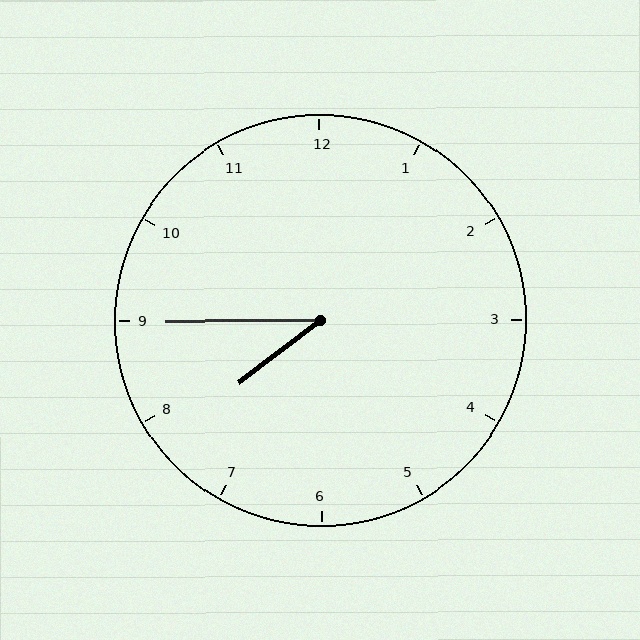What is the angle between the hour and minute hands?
Approximately 38 degrees.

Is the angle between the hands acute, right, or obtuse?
It is acute.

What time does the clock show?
7:45.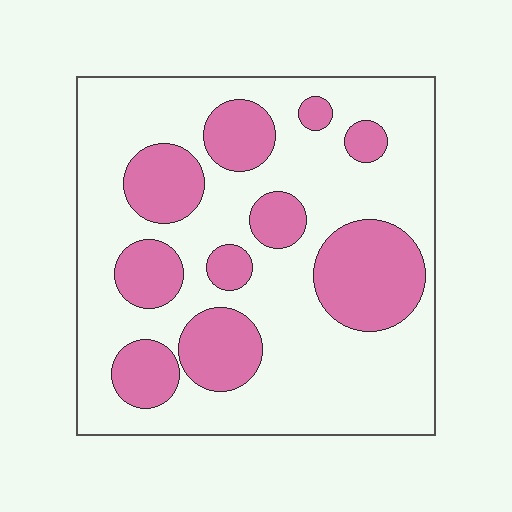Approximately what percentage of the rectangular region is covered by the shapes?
Approximately 30%.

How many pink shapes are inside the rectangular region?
10.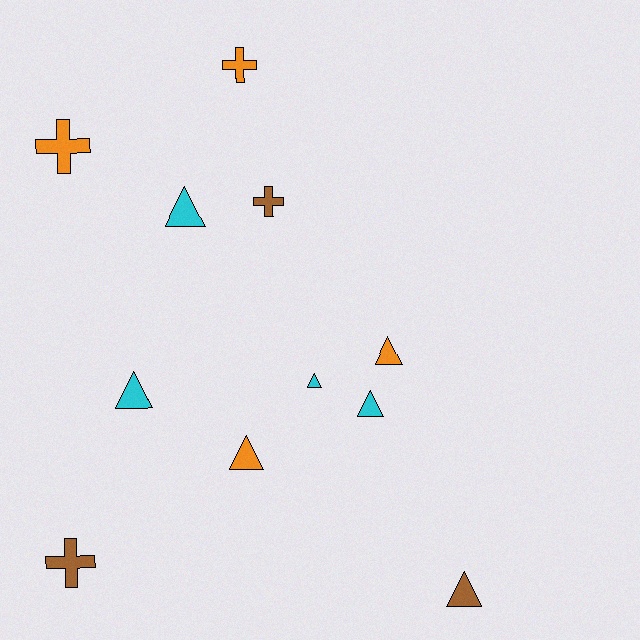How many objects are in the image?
There are 11 objects.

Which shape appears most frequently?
Triangle, with 7 objects.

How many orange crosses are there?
There are 2 orange crosses.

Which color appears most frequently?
Cyan, with 4 objects.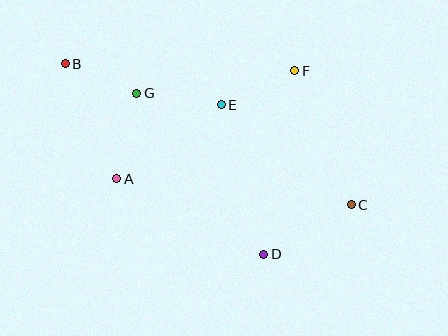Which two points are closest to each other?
Points B and G are closest to each other.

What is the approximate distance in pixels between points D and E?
The distance between D and E is approximately 156 pixels.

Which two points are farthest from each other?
Points B and C are farthest from each other.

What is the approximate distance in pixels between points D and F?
The distance between D and F is approximately 186 pixels.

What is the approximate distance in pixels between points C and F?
The distance between C and F is approximately 146 pixels.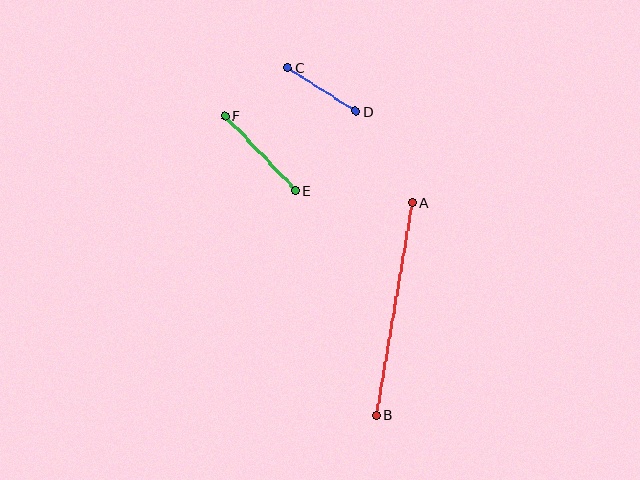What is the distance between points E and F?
The distance is approximately 103 pixels.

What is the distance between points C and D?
The distance is approximately 81 pixels.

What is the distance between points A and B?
The distance is approximately 215 pixels.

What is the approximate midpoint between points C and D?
The midpoint is at approximately (322, 89) pixels.